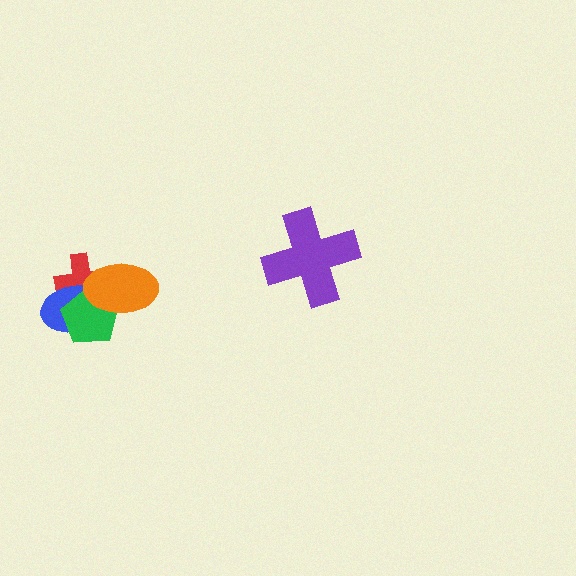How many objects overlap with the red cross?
3 objects overlap with the red cross.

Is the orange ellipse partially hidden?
No, no other shape covers it.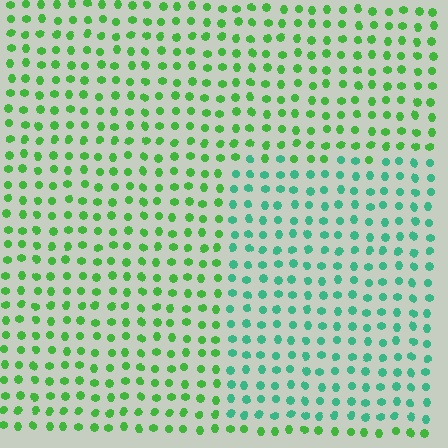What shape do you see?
I see a rectangle.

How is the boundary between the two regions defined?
The boundary is defined purely by a slight shift in hue (about 39 degrees). Spacing, size, and orientation are identical on both sides.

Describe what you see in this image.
The image is filled with small green elements in a uniform arrangement. A rectangle-shaped region is visible where the elements are tinted to a slightly different hue, forming a subtle color boundary.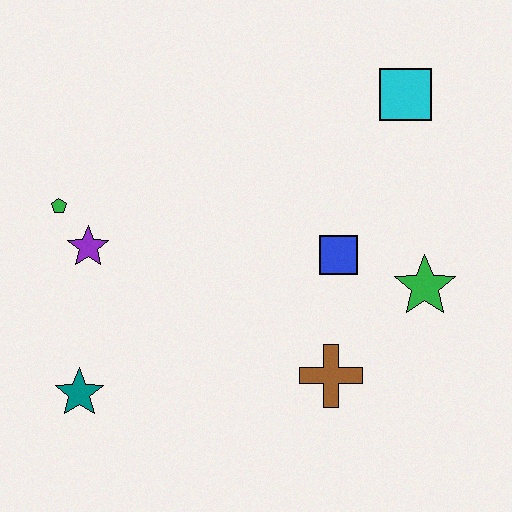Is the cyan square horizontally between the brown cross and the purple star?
No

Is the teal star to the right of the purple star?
No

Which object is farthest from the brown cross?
The green pentagon is farthest from the brown cross.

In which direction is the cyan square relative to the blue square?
The cyan square is above the blue square.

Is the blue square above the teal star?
Yes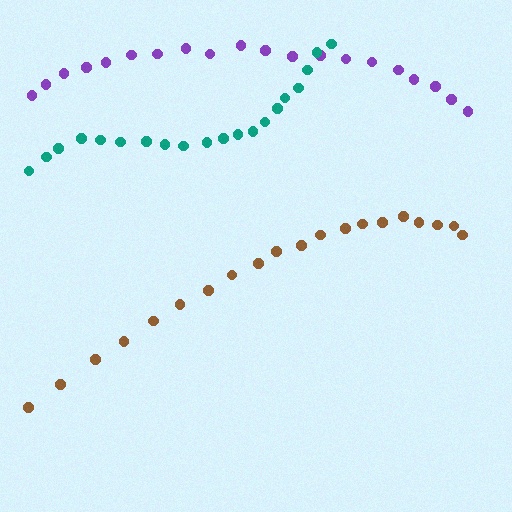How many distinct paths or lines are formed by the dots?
There are 3 distinct paths.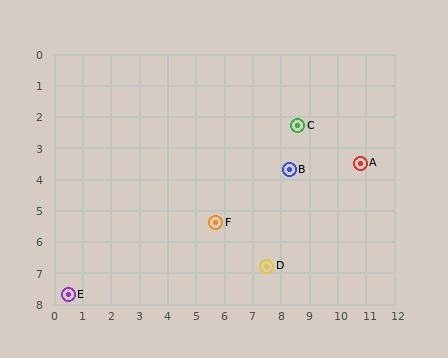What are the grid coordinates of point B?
Point B is at approximately (8.3, 3.7).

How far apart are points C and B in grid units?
Points C and B are about 1.4 grid units apart.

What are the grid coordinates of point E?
Point E is at approximately (0.5, 7.7).